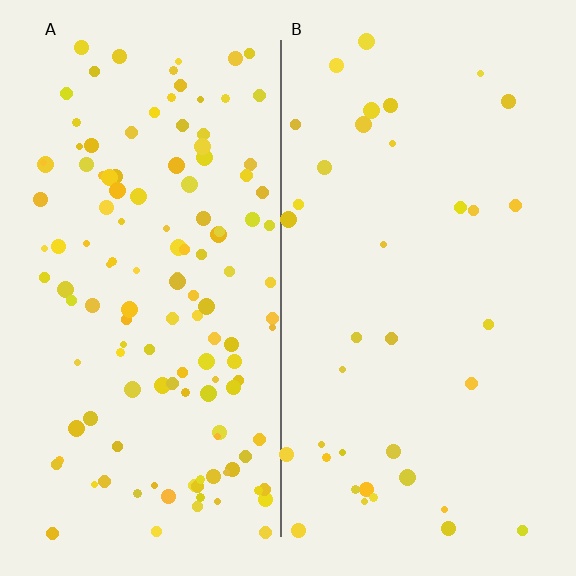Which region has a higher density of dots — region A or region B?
A (the left).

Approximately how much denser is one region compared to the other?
Approximately 3.5× — region A over region B.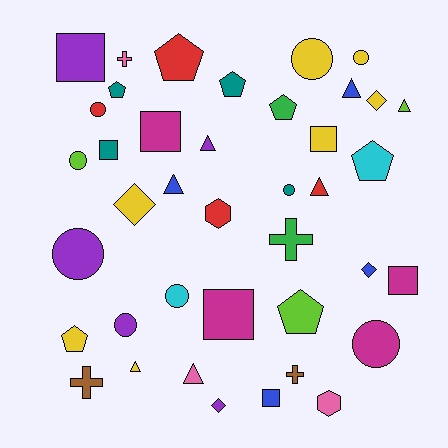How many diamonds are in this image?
There are 4 diamonds.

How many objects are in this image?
There are 40 objects.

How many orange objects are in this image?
There are no orange objects.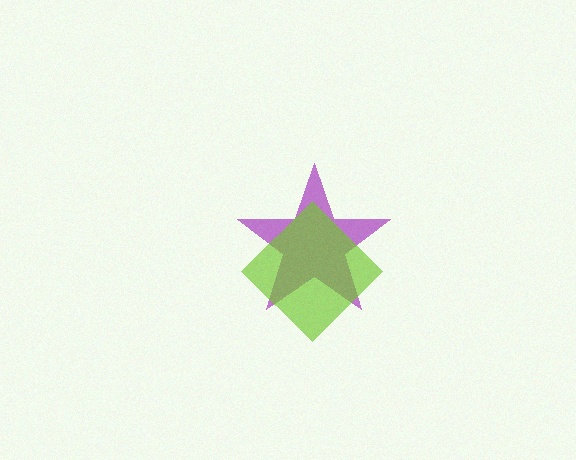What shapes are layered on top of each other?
The layered shapes are: a purple star, a lime diamond.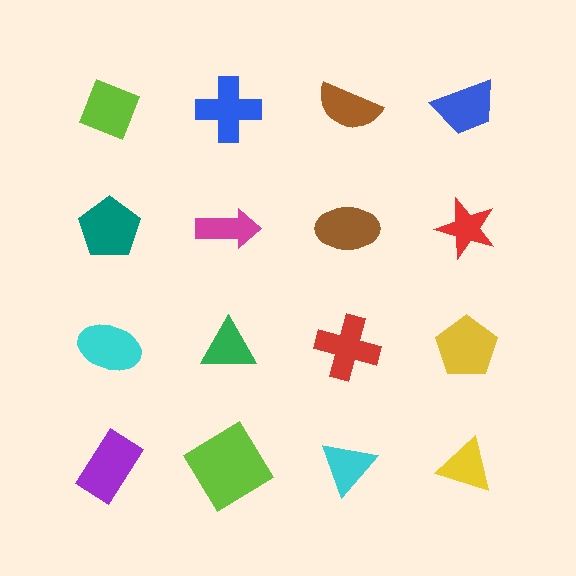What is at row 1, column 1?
A lime diamond.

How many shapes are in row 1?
4 shapes.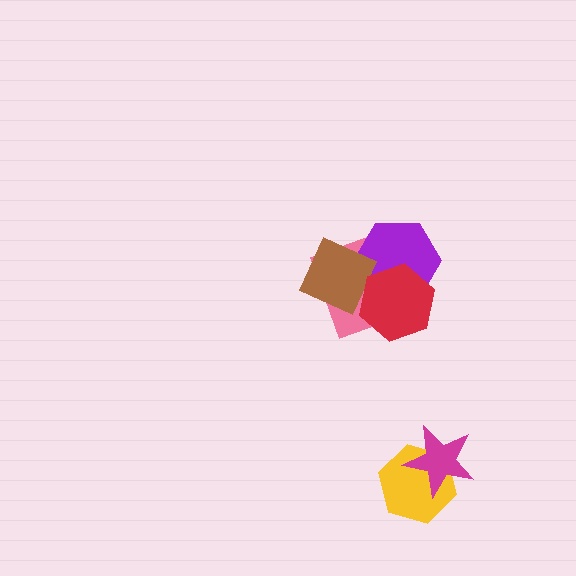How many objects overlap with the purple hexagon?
3 objects overlap with the purple hexagon.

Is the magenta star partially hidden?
No, no other shape covers it.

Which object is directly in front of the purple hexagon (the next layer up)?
The brown square is directly in front of the purple hexagon.